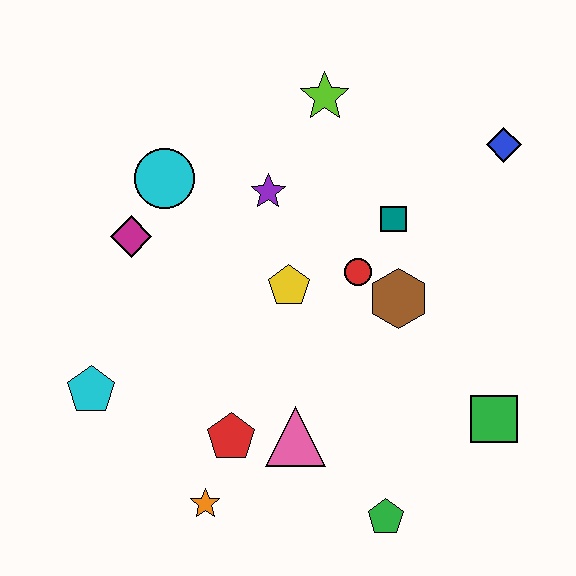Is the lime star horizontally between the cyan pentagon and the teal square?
Yes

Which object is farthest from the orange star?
The blue diamond is farthest from the orange star.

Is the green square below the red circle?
Yes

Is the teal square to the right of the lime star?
Yes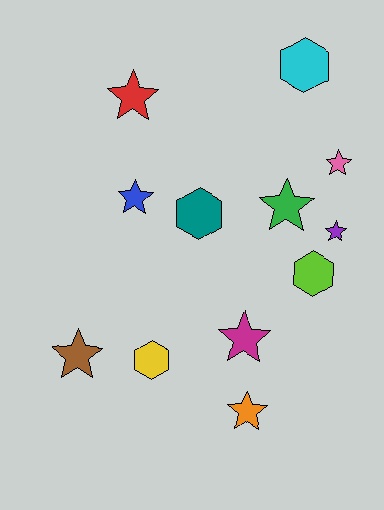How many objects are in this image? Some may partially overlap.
There are 12 objects.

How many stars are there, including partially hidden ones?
There are 8 stars.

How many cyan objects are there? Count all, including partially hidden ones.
There is 1 cyan object.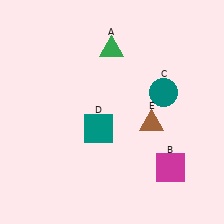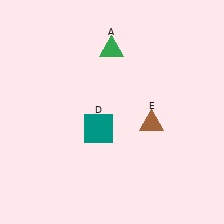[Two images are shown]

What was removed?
The magenta square (B), the teal circle (C) were removed in Image 2.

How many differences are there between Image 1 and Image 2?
There are 2 differences between the two images.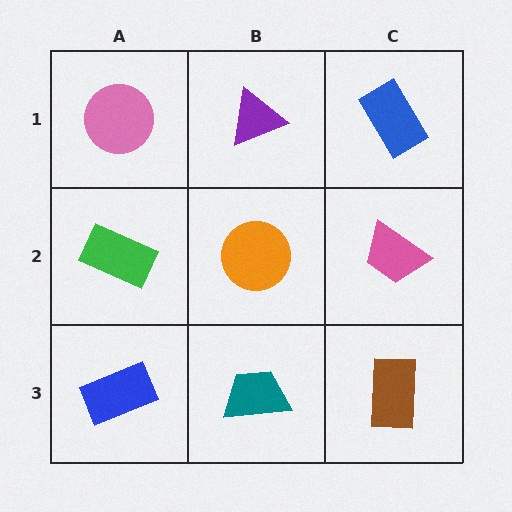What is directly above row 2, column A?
A pink circle.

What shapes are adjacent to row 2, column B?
A purple triangle (row 1, column B), a teal trapezoid (row 3, column B), a green rectangle (row 2, column A), a pink trapezoid (row 2, column C).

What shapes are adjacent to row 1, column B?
An orange circle (row 2, column B), a pink circle (row 1, column A), a blue rectangle (row 1, column C).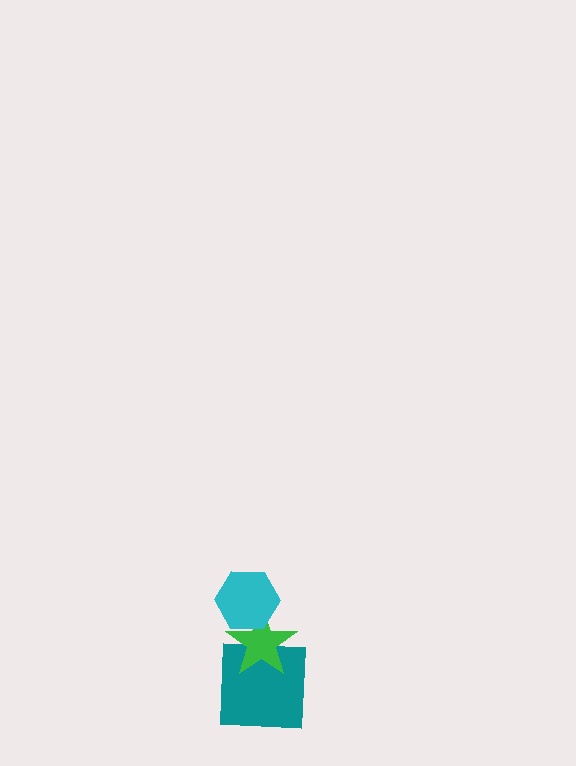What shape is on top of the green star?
The cyan hexagon is on top of the green star.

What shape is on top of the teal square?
The green star is on top of the teal square.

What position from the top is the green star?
The green star is 2nd from the top.